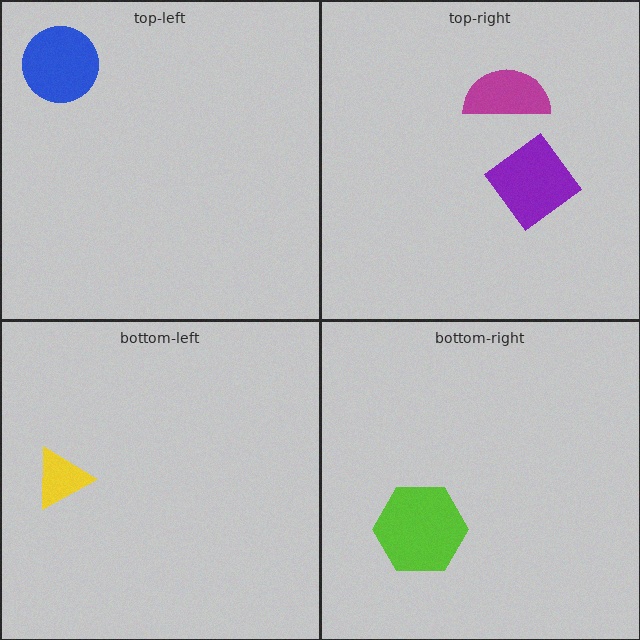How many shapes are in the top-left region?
1.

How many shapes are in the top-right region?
2.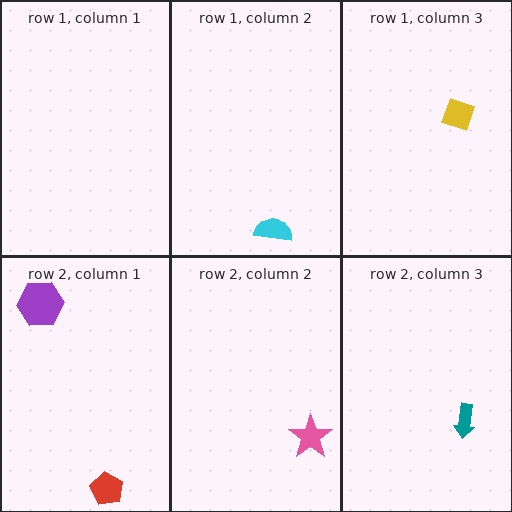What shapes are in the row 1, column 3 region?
The yellow diamond.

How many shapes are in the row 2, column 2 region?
1.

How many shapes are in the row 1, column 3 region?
1.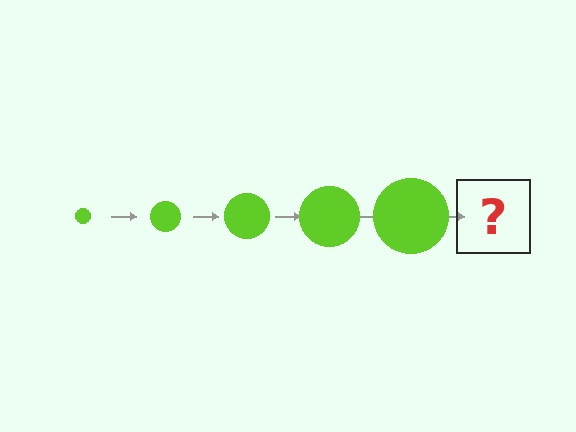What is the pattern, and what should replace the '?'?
The pattern is that the circle gets progressively larger each step. The '?' should be a lime circle, larger than the previous one.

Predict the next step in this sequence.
The next step is a lime circle, larger than the previous one.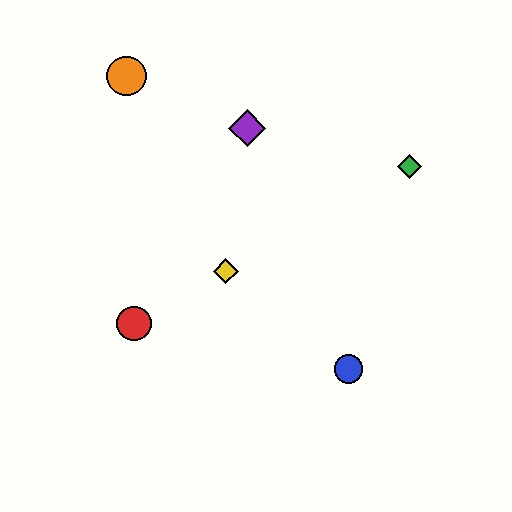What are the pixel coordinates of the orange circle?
The orange circle is at (127, 76).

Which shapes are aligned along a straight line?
The red circle, the green diamond, the yellow diamond are aligned along a straight line.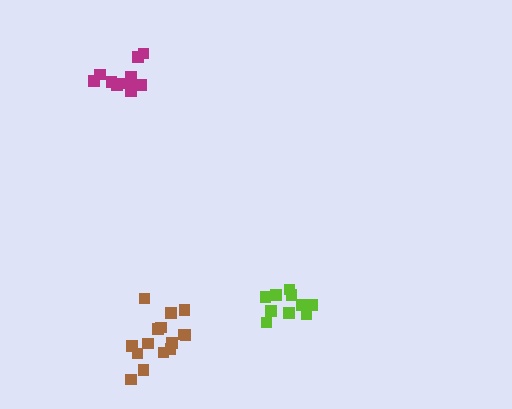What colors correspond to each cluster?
The clusters are colored: brown, magenta, lime.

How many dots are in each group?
Group 1: 15 dots, Group 2: 13 dots, Group 3: 10 dots (38 total).